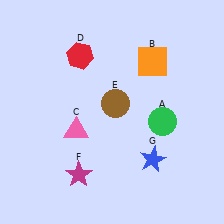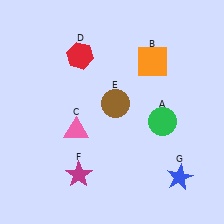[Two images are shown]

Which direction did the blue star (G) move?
The blue star (G) moved right.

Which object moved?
The blue star (G) moved right.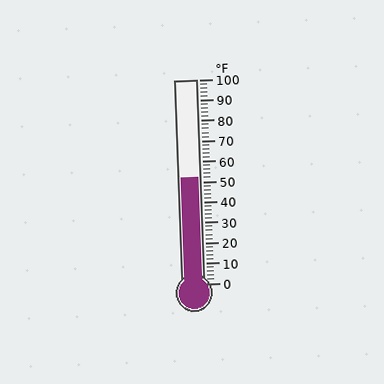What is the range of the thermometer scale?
The thermometer scale ranges from 0°F to 100°F.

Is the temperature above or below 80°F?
The temperature is below 80°F.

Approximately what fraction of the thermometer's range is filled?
The thermometer is filled to approximately 50% of its range.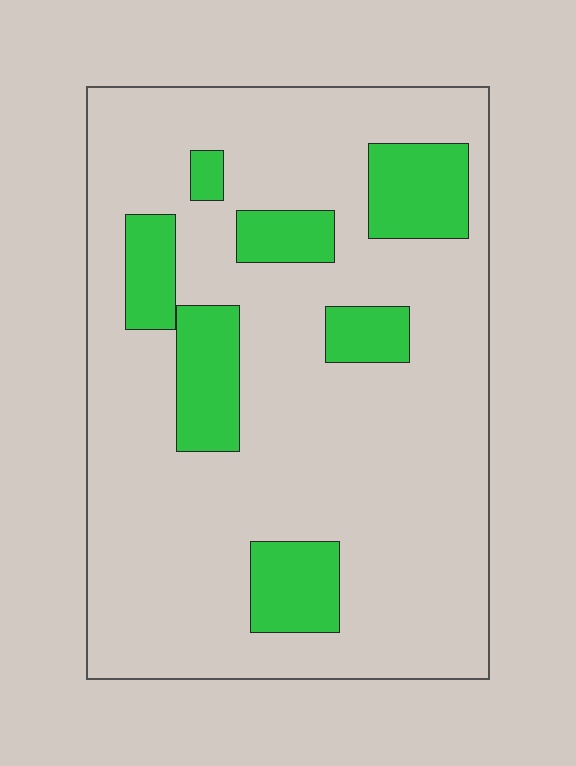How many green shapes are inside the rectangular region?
7.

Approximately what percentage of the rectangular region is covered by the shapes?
Approximately 20%.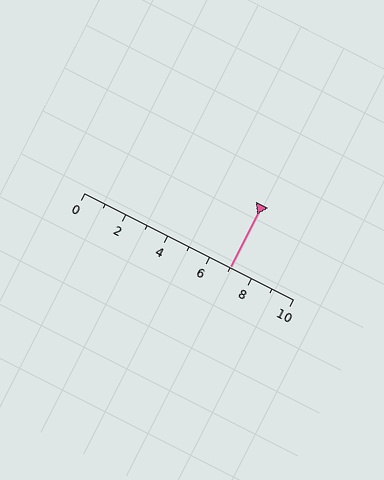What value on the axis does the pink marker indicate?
The marker indicates approximately 7.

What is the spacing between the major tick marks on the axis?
The major ticks are spaced 2 apart.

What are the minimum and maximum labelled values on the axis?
The axis runs from 0 to 10.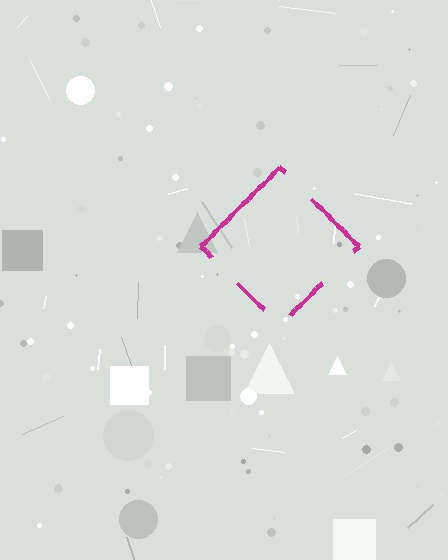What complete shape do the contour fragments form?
The contour fragments form a diamond.